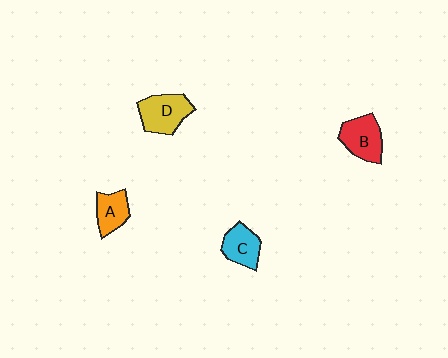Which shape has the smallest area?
Shape A (orange).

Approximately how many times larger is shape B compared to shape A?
Approximately 1.3 times.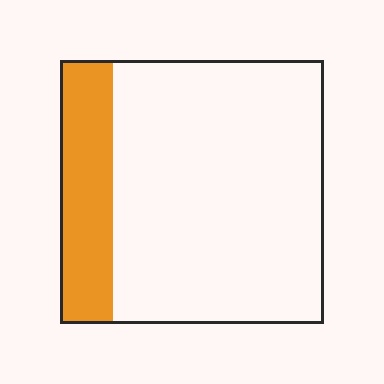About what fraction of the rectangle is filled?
About one fifth (1/5).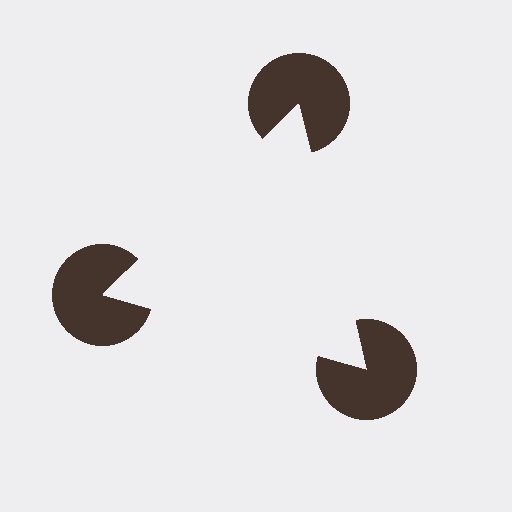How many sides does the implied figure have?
3 sides.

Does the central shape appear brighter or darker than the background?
It typically appears slightly brighter than the background, even though no actual brightness change is drawn.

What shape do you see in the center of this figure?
An illusory triangle — its edges are inferred from the aligned wedge cuts in the pac-man discs, not physically drawn.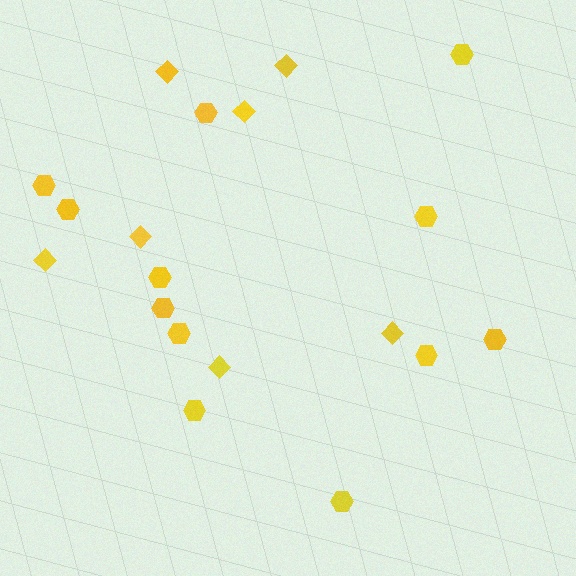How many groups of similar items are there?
There are 2 groups: one group of diamonds (7) and one group of hexagons (12).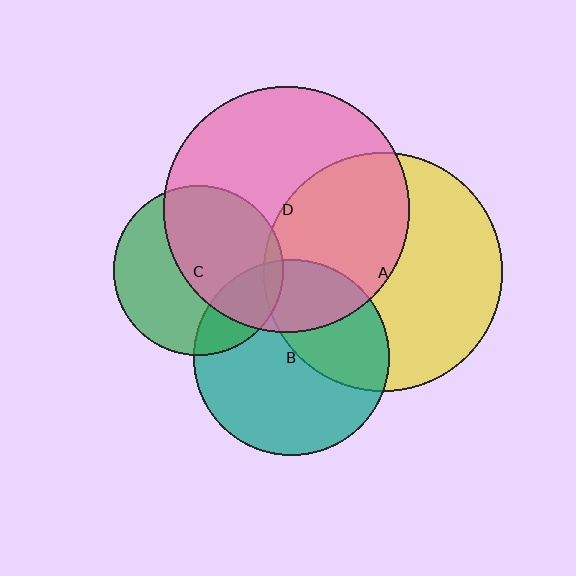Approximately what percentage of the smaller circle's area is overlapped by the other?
Approximately 45%.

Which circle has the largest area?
Circle D (pink).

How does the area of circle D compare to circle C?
Approximately 2.1 times.